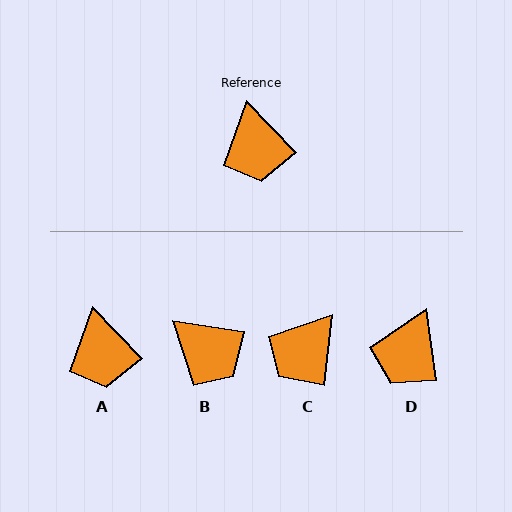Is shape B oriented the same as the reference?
No, it is off by about 37 degrees.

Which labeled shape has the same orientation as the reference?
A.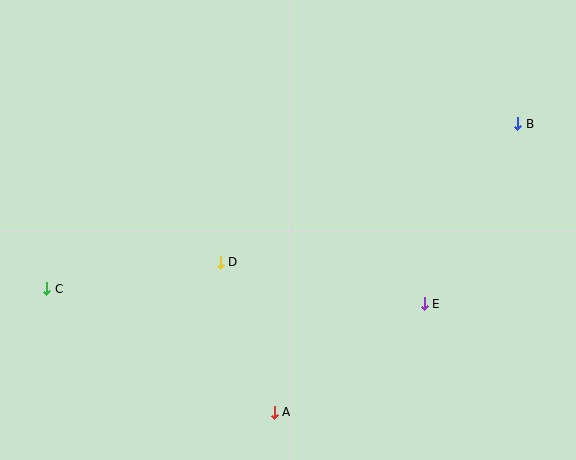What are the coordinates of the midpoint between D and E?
The midpoint between D and E is at (322, 283).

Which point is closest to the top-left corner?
Point C is closest to the top-left corner.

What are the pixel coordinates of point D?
Point D is at (220, 262).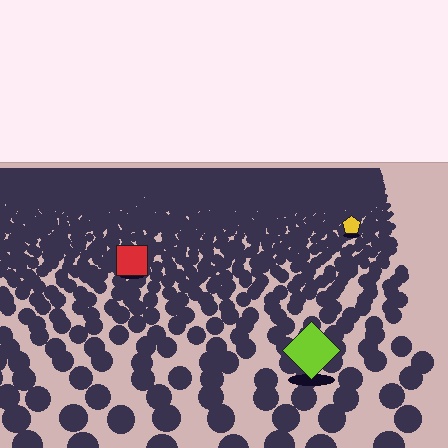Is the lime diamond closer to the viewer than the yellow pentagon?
Yes. The lime diamond is closer — you can tell from the texture gradient: the ground texture is coarser near it.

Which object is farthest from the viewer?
The yellow pentagon is farthest from the viewer. It appears smaller and the ground texture around it is denser.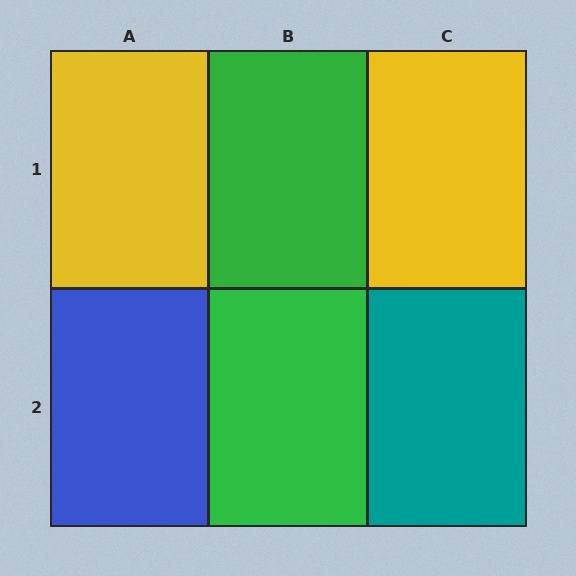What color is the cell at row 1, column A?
Yellow.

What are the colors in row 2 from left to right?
Blue, green, teal.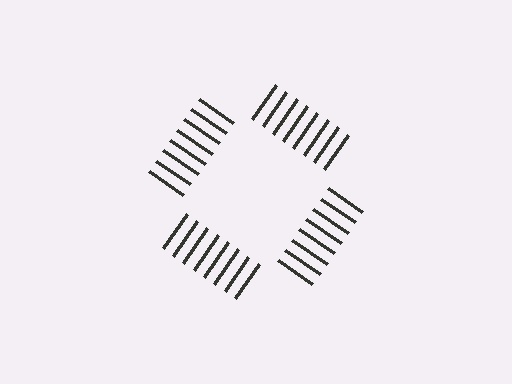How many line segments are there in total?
32 — 8 along each of the 4 edges.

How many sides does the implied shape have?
4 sides — the line-ends trace a square.